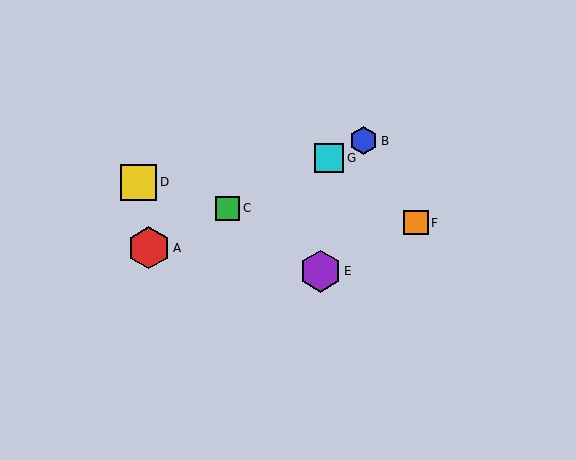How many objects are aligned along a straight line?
4 objects (A, B, C, G) are aligned along a straight line.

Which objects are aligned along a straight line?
Objects A, B, C, G are aligned along a straight line.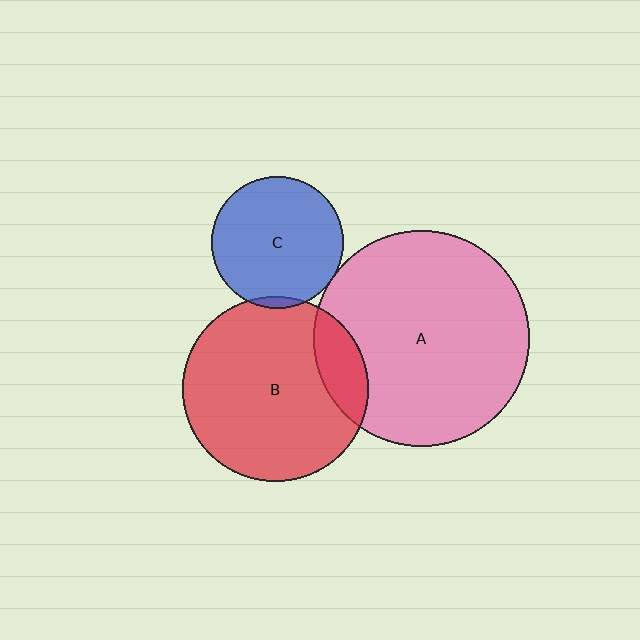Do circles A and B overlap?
Yes.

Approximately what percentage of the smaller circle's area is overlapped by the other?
Approximately 15%.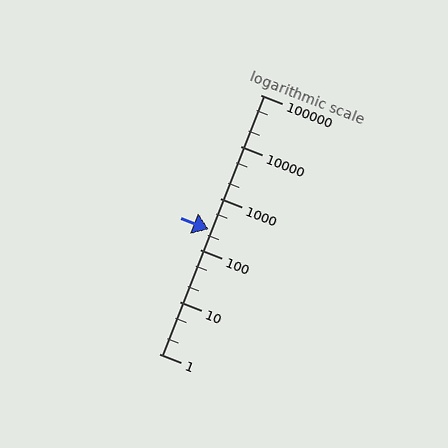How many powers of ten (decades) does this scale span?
The scale spans 5 decades, from 1 to 100000.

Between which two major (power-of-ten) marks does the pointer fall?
The pointer is between 100 and 1000.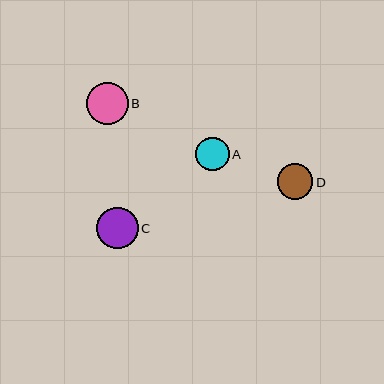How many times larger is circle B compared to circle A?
Circle B is approximately 1.3 times the size of circle A.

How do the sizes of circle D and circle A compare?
Circle D and circle A are approximately the same size.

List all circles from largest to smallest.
From largest to smallest: B, C, D, A.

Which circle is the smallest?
Circle A is the smallest with a size of approximately 33 pixels.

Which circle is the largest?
Circle B is the largest with a size of approximately 42 pixels.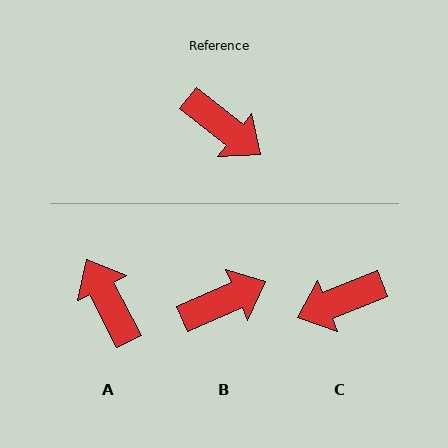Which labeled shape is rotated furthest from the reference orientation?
A, about 156 degrees away.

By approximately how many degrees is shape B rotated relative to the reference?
Approximately 62 degrees counter-clockwise.